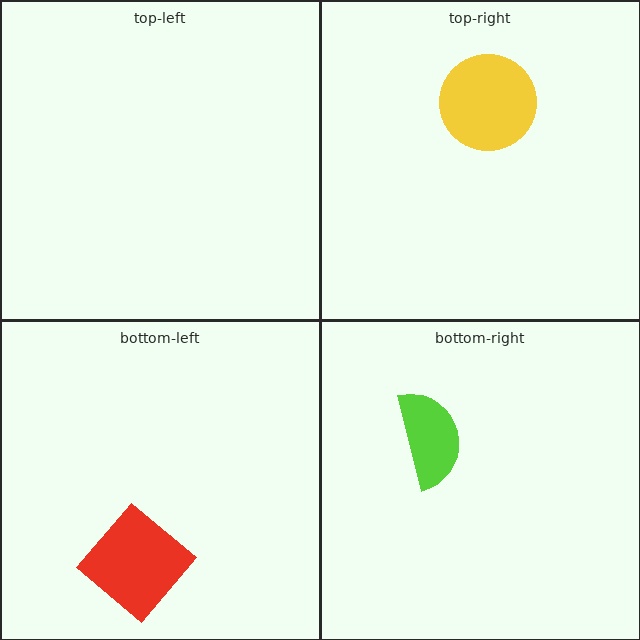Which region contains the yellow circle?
The top-right region.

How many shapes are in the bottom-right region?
1.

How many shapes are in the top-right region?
1.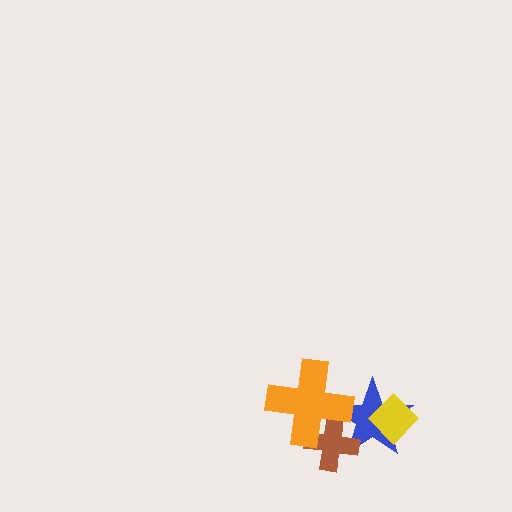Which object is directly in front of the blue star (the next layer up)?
The yellow diamond is directly in front of the blue star.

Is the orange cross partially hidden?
No, no other shape covers it.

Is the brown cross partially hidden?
Yes, it is partially covered by another shape.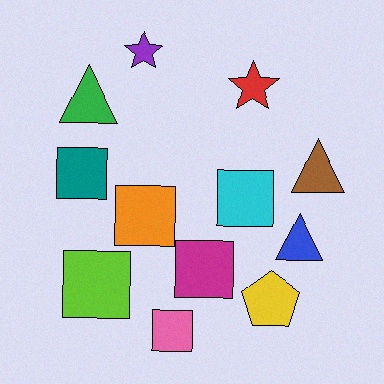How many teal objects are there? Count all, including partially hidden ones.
There is 1 teal object.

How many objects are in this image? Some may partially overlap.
There are 12 objects.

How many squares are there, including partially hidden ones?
There are 6 squares.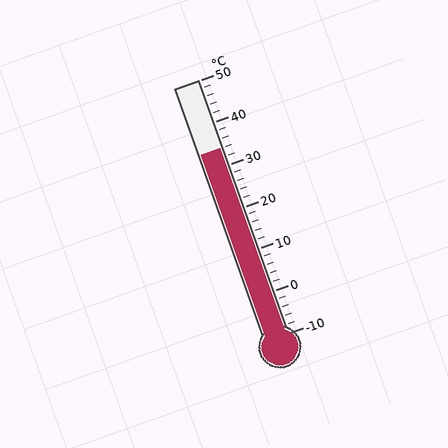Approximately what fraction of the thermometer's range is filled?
The thermometer is filled to approximately 75% of its range.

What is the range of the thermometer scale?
The thermometer scale ranges from -10°C to 50°C.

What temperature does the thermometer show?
The thermometer shows approximately 34°C.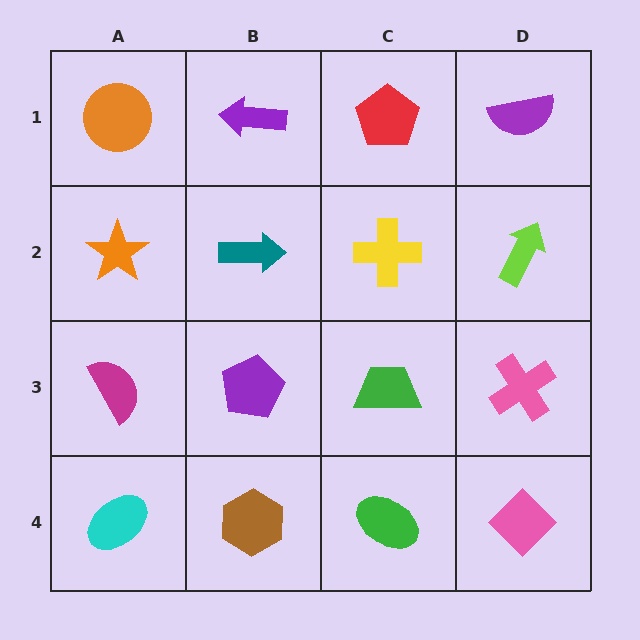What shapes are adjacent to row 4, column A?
A magenta semicircle (row 3, column A), a brown hexagon (row 4, column B).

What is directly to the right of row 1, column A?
A purple arrow.